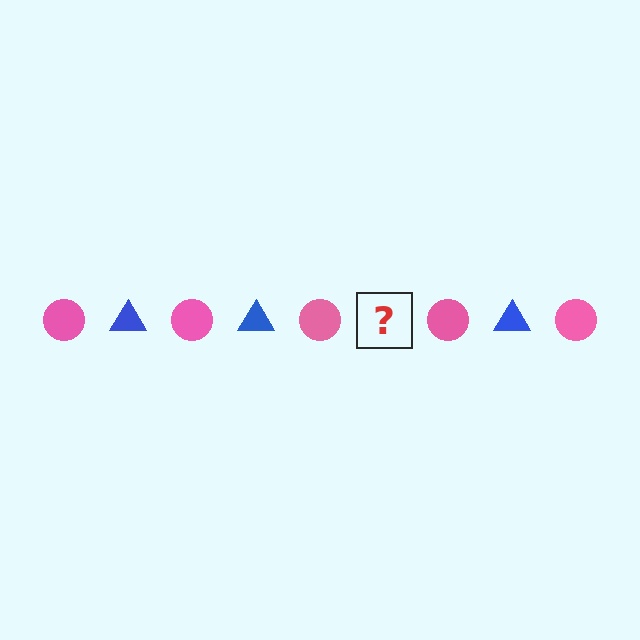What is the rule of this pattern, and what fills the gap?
The rule is that the pattern alternates between pink circle and blue triangle. The gap should be filled with a blue triangle.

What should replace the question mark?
The question mark should be replaced with a blue triangle.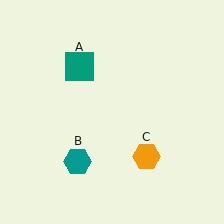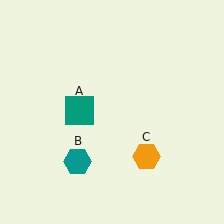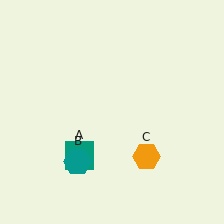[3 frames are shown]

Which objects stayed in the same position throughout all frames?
Teal hexagon (object B) and orange hexagon (object C) remained stationary.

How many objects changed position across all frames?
1 object changed position: teal square (object A).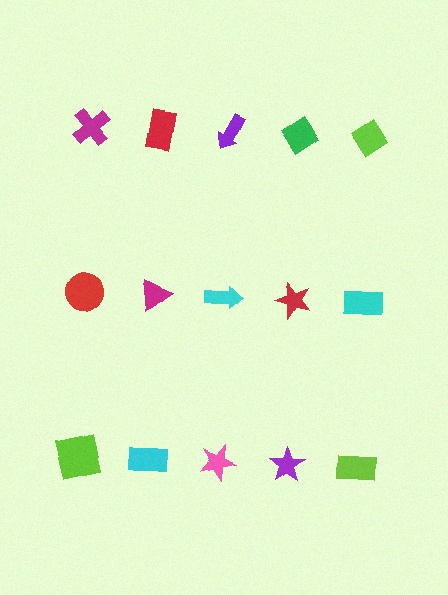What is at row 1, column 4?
A green diamond.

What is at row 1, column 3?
A purple arrow.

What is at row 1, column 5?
A lime diamond.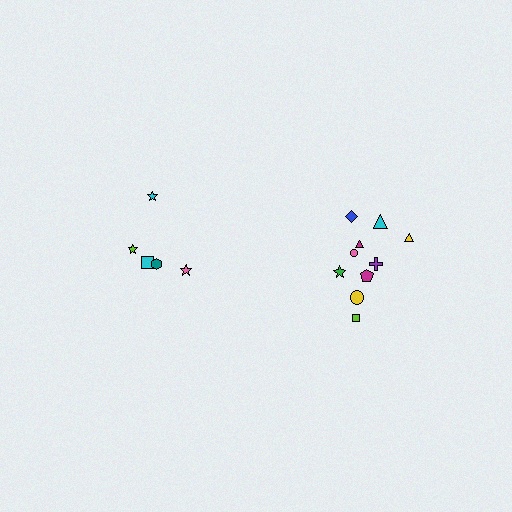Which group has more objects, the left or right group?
The right group.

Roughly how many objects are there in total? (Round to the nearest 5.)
Roughly 15 objects in total.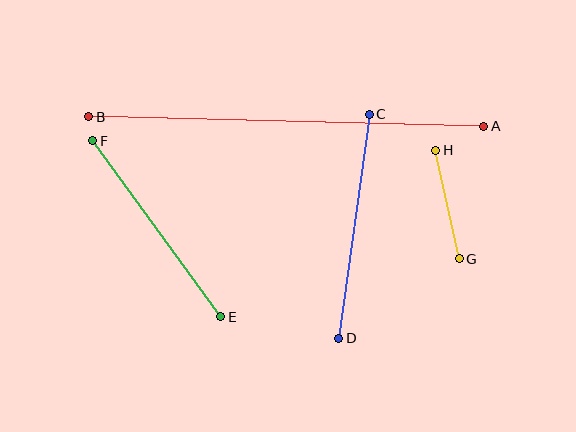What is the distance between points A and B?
The distance is approximately 395 pixels.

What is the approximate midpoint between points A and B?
The midpoint is at approximately (286, 122) pixels.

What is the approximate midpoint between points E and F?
The midpoint is at approximately (157, 229) pixels.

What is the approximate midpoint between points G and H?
The midpoint is at approximately (448, 204) pixels.